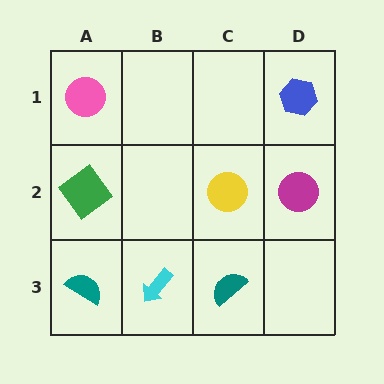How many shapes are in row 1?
2 shapes.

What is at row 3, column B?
A cyan arrow.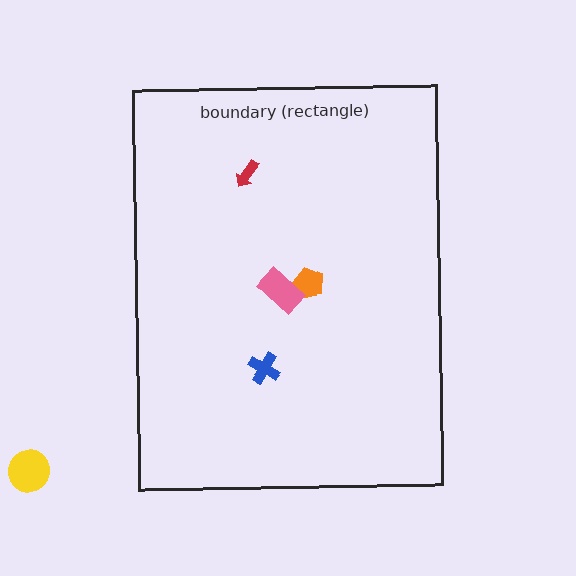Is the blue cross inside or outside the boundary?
Inside.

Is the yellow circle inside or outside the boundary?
Outside.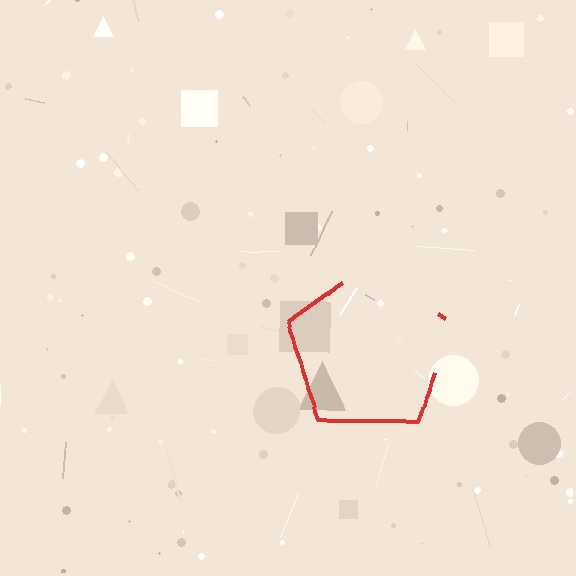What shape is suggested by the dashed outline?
The dashed outline suggests a pentagon.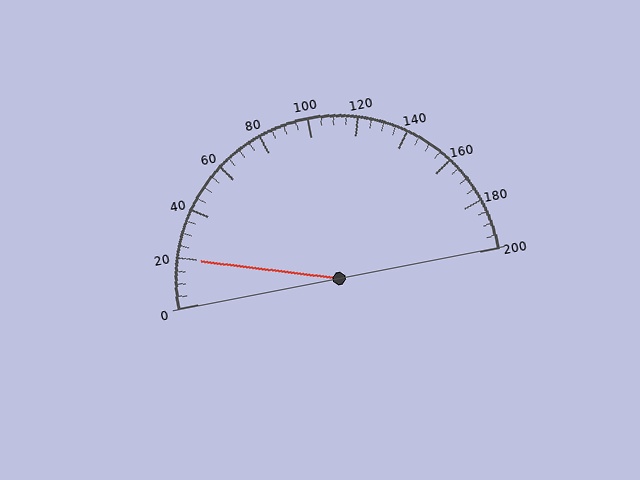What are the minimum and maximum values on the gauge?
The gauge ranges from 0 to 200.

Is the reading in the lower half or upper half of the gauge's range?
The reading is in the lower half of the range (0 to 200).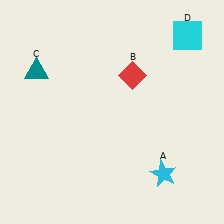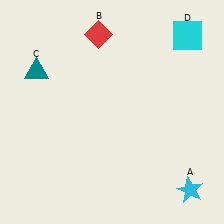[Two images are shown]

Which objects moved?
The objects that moved are: the cyan star (A), the red diamond (B).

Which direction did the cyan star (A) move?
The cyan star (A) moved right.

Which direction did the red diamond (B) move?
The red diamond (B) moved up.